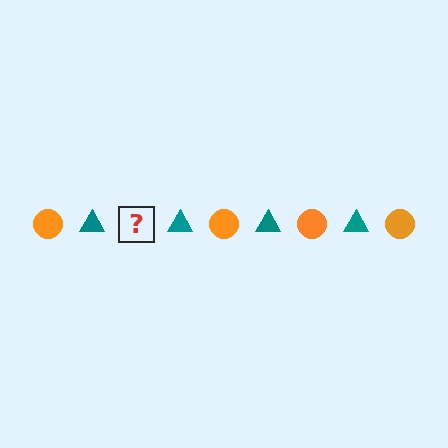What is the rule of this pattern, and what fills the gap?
The rule is that the pattern alternates between orange circle and teal triangle. The gap should be filled with an orange circle.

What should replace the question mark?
The question mark should be replaced with an orange circle.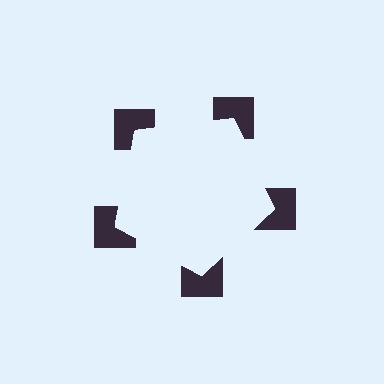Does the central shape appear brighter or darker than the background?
It typically appears slightly brighter than the background, even though no actual brightness change is drawn.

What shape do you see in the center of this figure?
An illusory pentagon — its edges are inferred from the aligned wedge cuts in the notched squares, not physically drawn.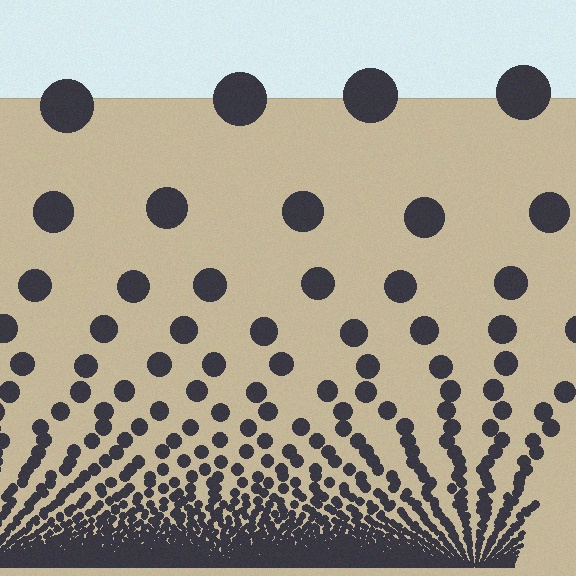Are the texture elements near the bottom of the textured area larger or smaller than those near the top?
Smaller. The gradient is inverted — elements near the bottom are smaller and denser.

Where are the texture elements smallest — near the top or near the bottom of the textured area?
Near the bottom.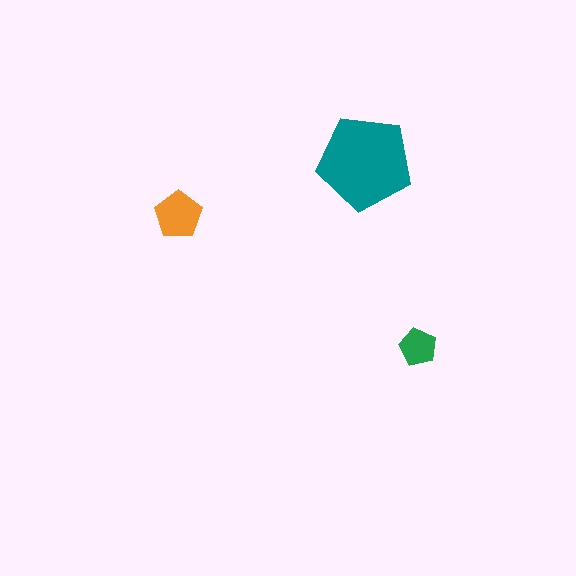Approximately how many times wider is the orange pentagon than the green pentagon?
About 1.5 times wider.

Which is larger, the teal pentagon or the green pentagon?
The teal one.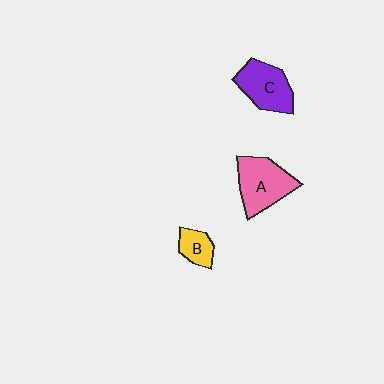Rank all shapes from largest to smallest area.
From largest to smallest: A (pink), C (purple), B (yellow).